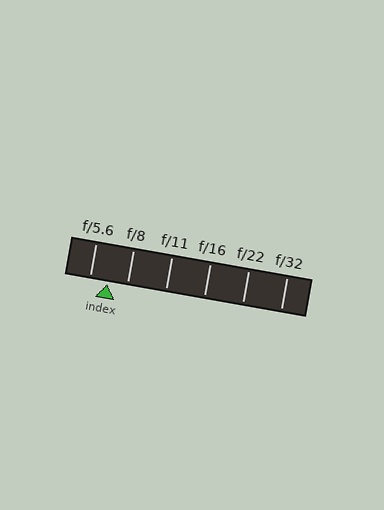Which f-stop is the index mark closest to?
The index mark is closest to f/5.6.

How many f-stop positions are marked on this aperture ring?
There are 6 f-stop positions marked.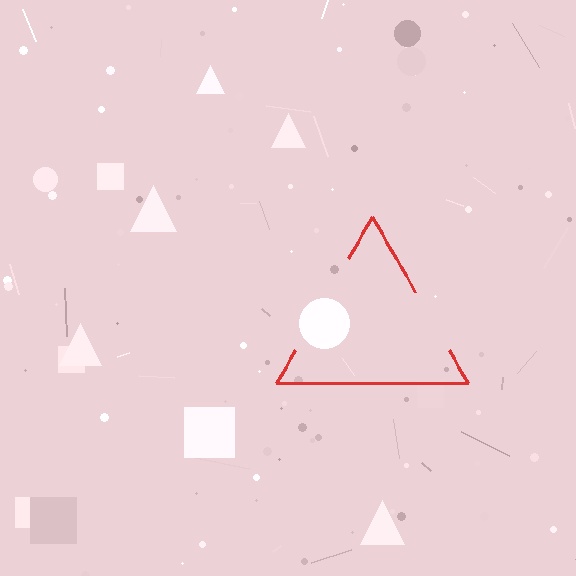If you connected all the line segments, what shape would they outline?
They would outline a triangle.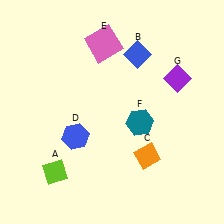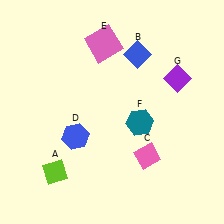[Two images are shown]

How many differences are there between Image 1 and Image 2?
There is 1 difference between the two images.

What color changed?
The diamond (C) changed from orange in Image 1 to pink in Image 2.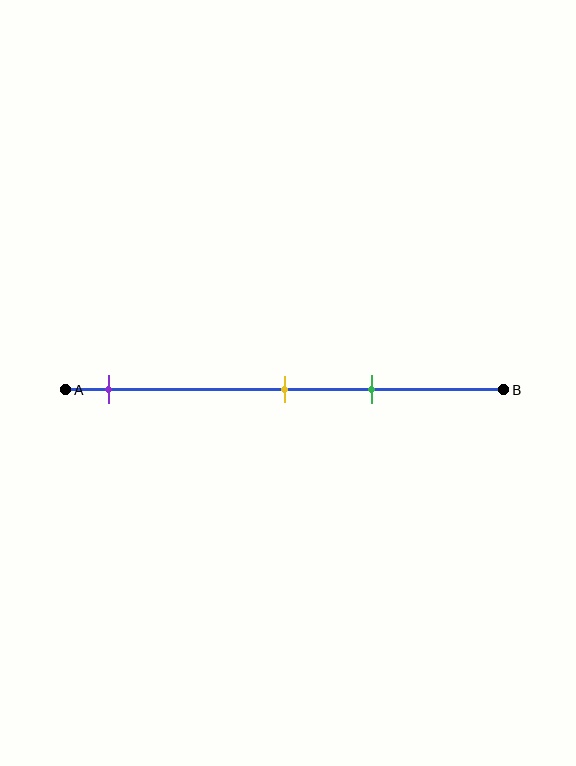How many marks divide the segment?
There are 3 marks dividing the segment.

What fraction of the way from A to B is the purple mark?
The purple mark is approximately 10% (0.1) of the way from A to B.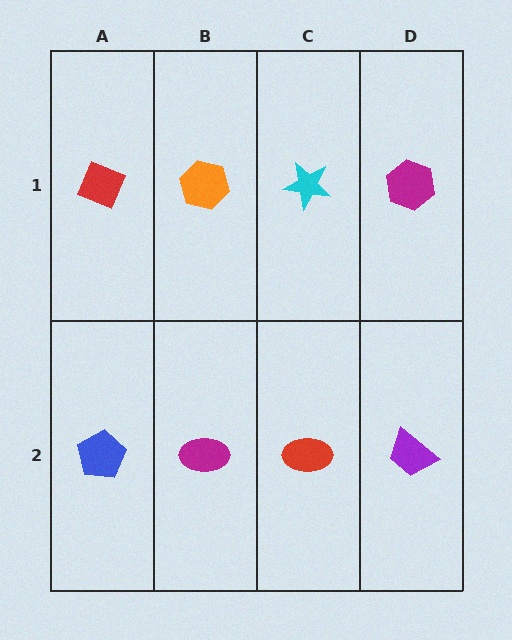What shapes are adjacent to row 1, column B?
A magenta ellipse (row 2, column B), a red diamond (row 1, column A), a cyan star (row 1, column C).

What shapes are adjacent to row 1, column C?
A red ellipse (row 2, column C), an orange hexagon (row 1, column B), a magenta hexagon (row 1, column D).